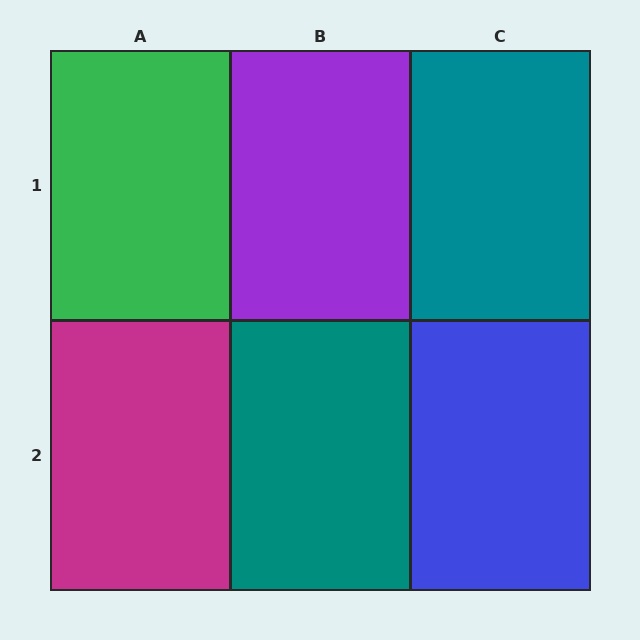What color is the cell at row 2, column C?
Blue.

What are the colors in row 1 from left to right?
Green, purple, teal.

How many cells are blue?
1 cell is blue.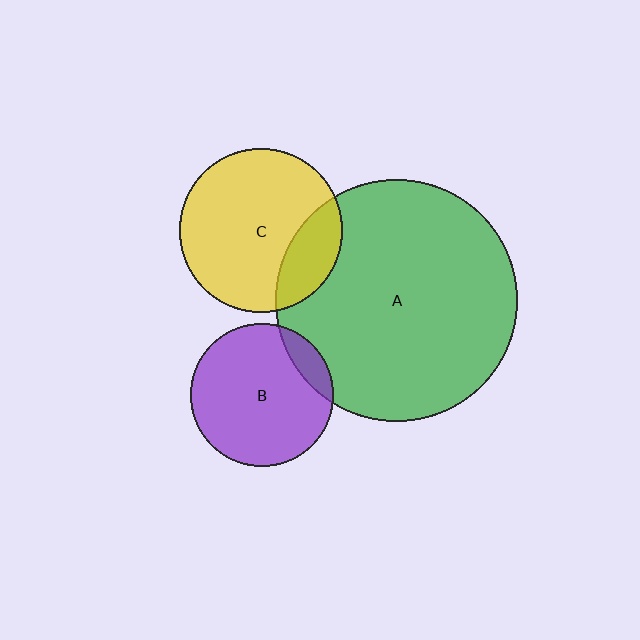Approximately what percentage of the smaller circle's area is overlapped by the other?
Approximately 10%.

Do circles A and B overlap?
Yes.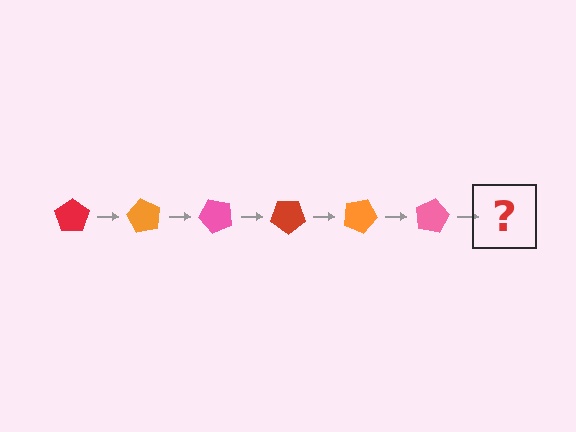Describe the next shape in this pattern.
It should be a red pentagon, rotated 360 degrees from the start.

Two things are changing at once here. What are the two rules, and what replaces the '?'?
The two rules are that it rotates 60 degrees each step and the color cycles through red, orange, and pink. The '?' should be a red pentagon, rotated 360 degrees from the start.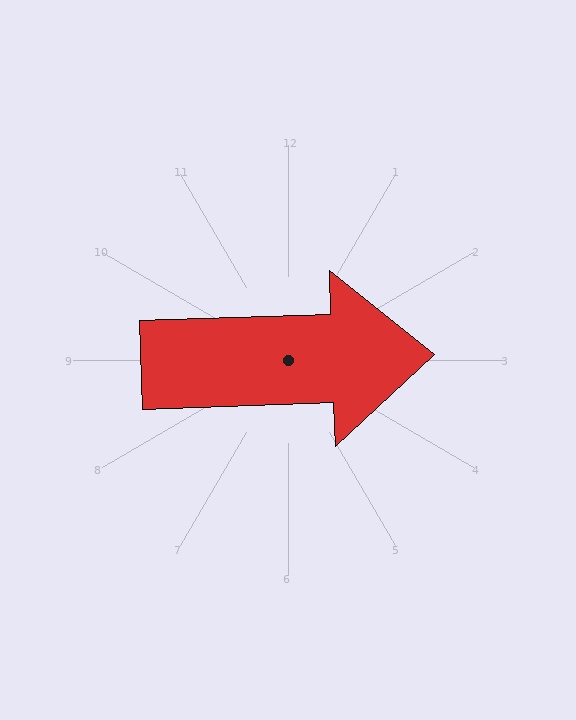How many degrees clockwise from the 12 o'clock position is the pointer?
Approximately 88 degrees.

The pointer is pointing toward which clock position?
Roughly 3 o'clock.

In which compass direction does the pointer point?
East.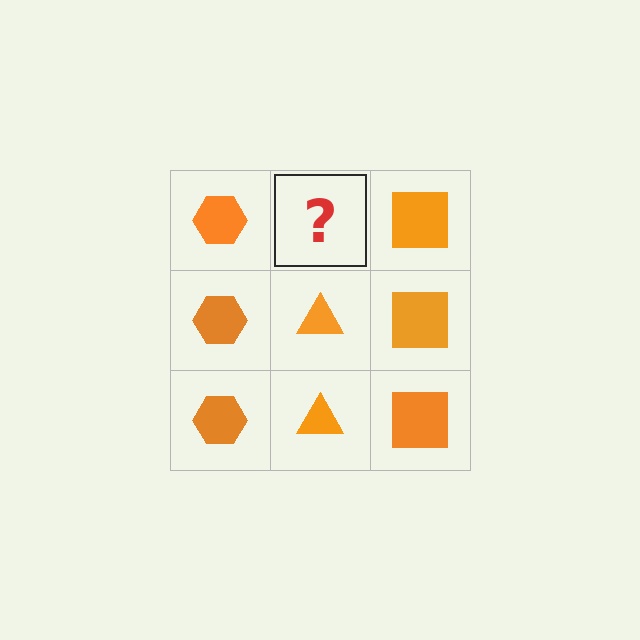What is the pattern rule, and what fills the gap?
The rule is that each column has a consistent shape. The gap should be filled with an orange triangle.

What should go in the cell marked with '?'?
The missing cell should contain an orange triangle.